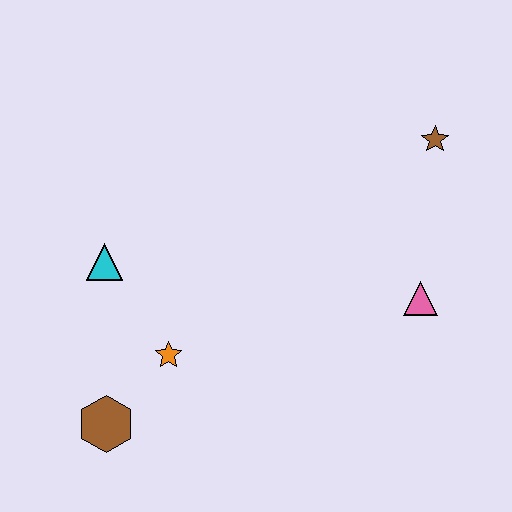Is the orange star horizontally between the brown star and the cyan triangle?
Yes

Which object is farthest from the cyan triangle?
The brown star is farthest from the cyan triangle.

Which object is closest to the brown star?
The pink triangle is closest to the brown star.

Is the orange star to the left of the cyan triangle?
No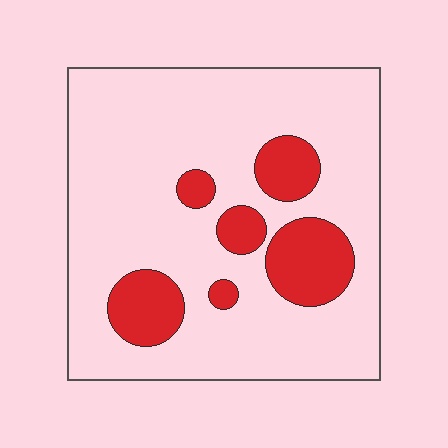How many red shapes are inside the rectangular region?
6.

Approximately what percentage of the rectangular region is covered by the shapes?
Approximately 20%.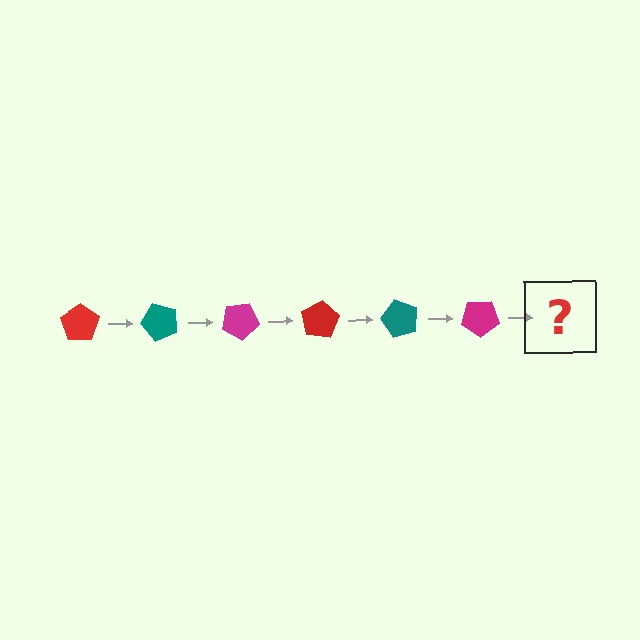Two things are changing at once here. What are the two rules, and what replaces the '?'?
The two rules are that it rotates 50 degrees each step and the color cycles through red, teal, and magenta. The '?' should be a red pentagon, rotated 300 degrees from the start.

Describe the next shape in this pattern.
It should be a red pentagon, rotated 300 degrees from the start.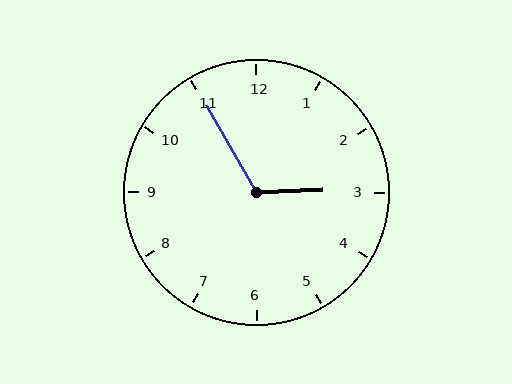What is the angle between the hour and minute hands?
Approximately 118 degrees.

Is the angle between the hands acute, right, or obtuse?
It is obtuse.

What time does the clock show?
2:55.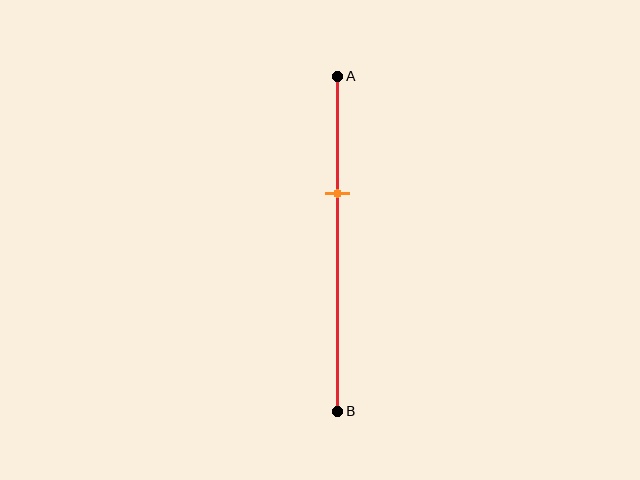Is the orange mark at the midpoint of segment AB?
No, the mark is at about 35% from A, not at the 50% midpoint.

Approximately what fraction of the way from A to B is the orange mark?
The orange mark is approximately 35% of the way from A to B.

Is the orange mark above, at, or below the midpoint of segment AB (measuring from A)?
The orange mark is above the midpoint of segment AB.